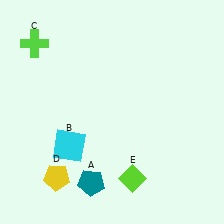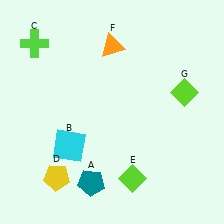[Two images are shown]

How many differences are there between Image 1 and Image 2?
There are 2 differences between the two images.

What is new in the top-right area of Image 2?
An orange triangle (F) was added in the top-right area of Image 2.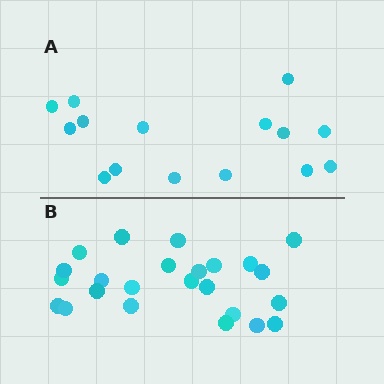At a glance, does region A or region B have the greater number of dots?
Region B (the bottom region) has more dots.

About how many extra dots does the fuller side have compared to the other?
Region B has roughly 8 or so more dots than region A.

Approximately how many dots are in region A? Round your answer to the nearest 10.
About 20 dots. (The exact count is 15, which rounds to 20.)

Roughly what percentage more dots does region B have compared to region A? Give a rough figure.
About 60% more.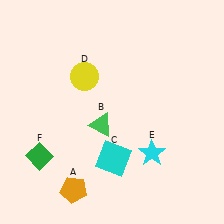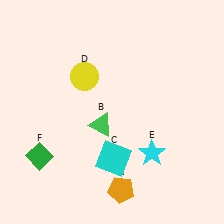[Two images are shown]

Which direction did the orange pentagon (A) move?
The orange pentagon (A) moved right.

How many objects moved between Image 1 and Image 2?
1 object moved between the two images.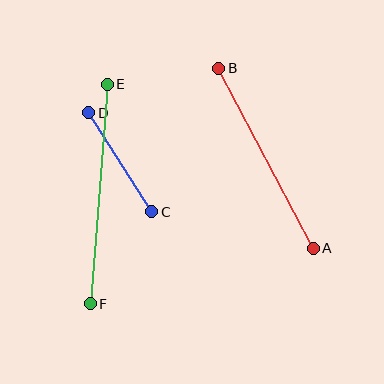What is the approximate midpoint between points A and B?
The midpoint is at approximately (266, 158) pixels.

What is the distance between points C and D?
The distance is approximately 118 pixels.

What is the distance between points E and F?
The distance is approximately 220 pixels.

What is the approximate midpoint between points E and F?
The midpoint is at approximately (99, 194) pixels.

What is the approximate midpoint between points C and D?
The midpoint is at approximately (120, 162) pixels.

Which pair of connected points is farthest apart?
Points E and F are farthest apart.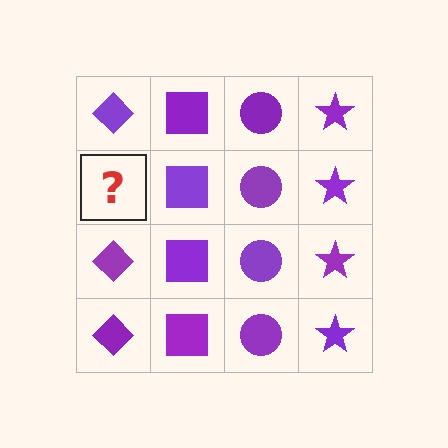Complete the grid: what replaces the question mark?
The question mark should be replaced with a purple diamond.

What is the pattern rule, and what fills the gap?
The rule is that each column has a consistent shape. The gap should be filled with a purple diamond.